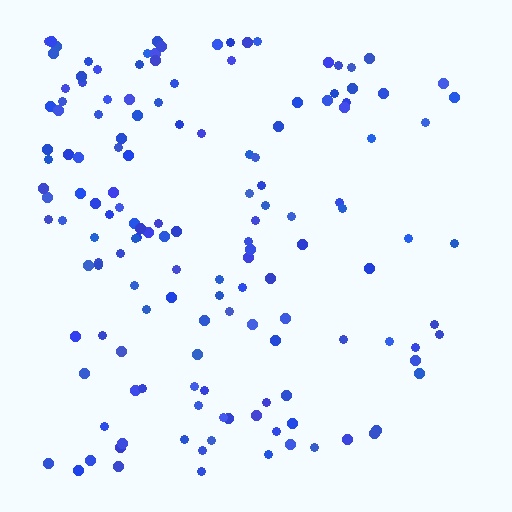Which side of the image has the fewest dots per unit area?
The right.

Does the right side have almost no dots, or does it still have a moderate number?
Still a moderate number, just noticeably fewer than the left.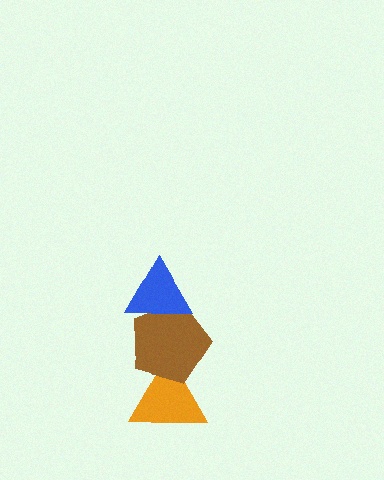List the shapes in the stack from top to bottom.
From top to bottom: the blue triangle, the brown pentagon, the orange triangle.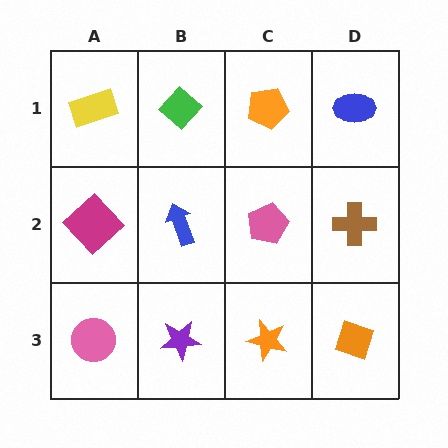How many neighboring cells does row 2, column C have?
4.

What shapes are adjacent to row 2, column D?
A blue ellipse (row 1, column D), an orange diamond (row 3, column D), a pink pentagon (row 2, column C).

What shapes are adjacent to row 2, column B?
A green diamond (row 1, column B), a purple star (row 3, column B), a magenta diamond (row 2, column A), a pink pentagon (row 2, column C).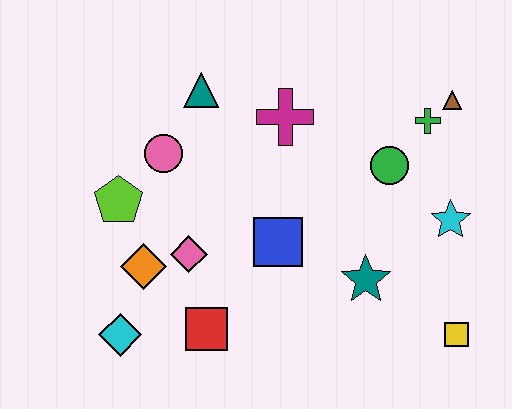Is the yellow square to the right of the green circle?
Yes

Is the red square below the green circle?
Yes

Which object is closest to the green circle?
The green cross is closest to the green circle.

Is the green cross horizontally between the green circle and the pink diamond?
No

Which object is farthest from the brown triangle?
The cyan diamond is farthest from the brown triangle.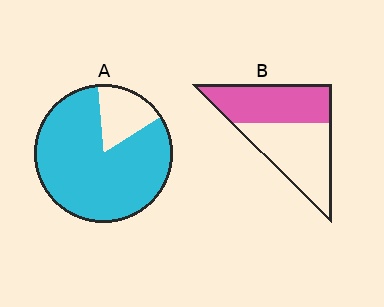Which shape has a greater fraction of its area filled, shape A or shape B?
Shape A.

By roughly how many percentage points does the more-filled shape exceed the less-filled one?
By roughly 35 percentage points (A over B).